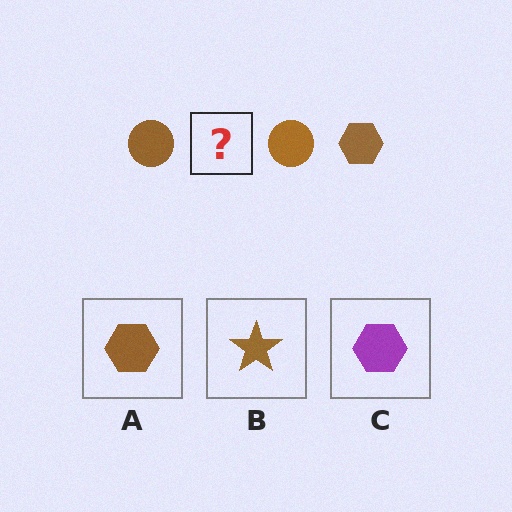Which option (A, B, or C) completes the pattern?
A.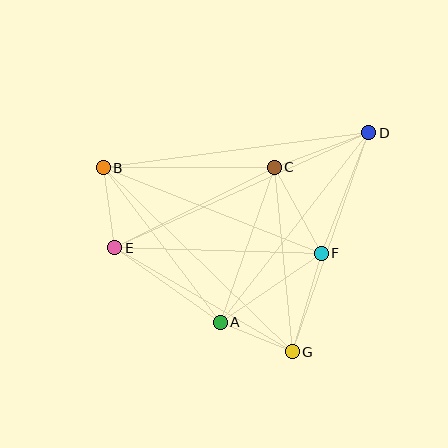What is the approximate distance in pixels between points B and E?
The distance between B and E is approximately 81 pixels.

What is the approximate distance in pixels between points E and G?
The distance between E and G is approximately 206 pixels.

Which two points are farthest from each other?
Points D and E are farthest from each other.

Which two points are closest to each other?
Points A and G are closest to each other.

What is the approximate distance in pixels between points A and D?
The distance between A and D is approximately 241 pixels.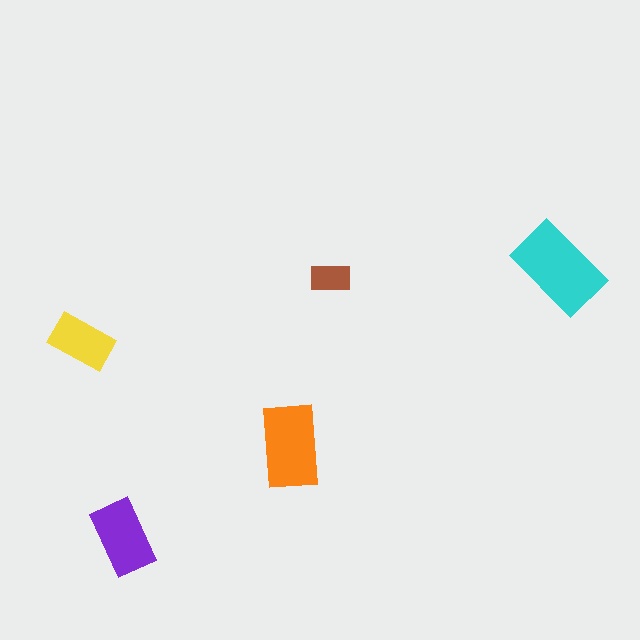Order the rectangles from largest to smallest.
the cyan one, the orange one, the purple one, the yellow one, the brown one.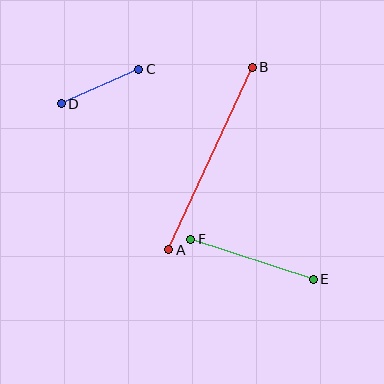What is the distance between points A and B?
The distance is approximately 201 pixels.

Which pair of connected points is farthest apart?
Points A and B are farthest apart.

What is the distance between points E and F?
The distance is approximately 129 pixels.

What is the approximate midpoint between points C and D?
The midpoint is at approximately (100, 87) pixels.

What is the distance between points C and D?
The distance is approximately 85 pixels.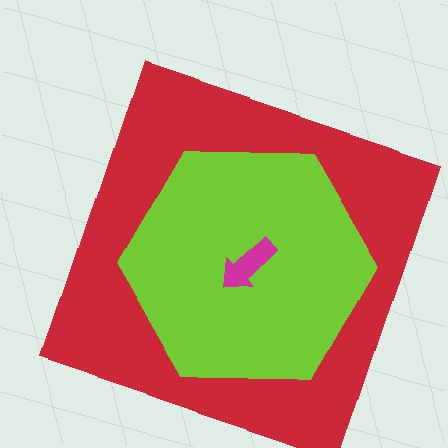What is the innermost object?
The magenta arrow.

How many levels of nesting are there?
3.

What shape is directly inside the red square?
The lime hexagon.